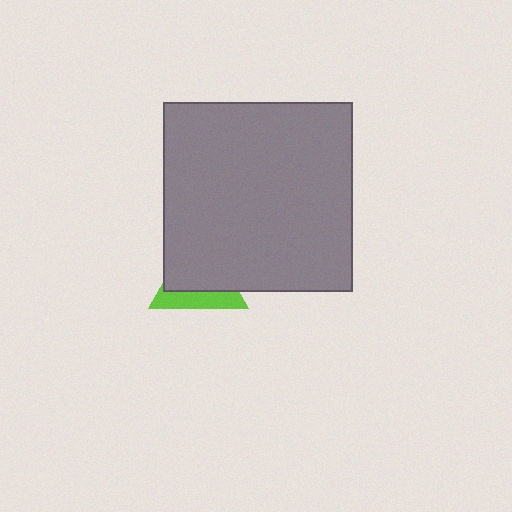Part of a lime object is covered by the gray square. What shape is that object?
It is a triangle.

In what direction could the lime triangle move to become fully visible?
The lime triangle could move toward the lower-left. That would shift it out from behind the gray square entirely.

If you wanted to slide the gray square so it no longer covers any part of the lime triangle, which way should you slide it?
Slide it toward the upper-right — that is the most direct way to separate the two shapes.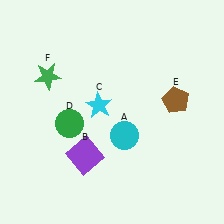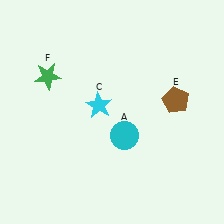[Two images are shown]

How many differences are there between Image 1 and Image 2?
There are 2 differences between the two images.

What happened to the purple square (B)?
The purple square (B) was removed in Image 2. It was in the bottom-left area of Image 1.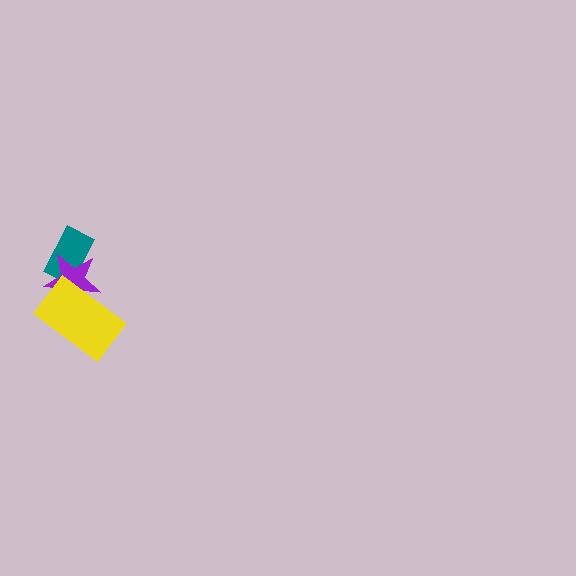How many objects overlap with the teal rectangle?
1 object overlaps with the teal rectangle.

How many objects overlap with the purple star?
2 objects overlap with the purple star.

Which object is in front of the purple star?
The yellow rectangle is in front of the purple star.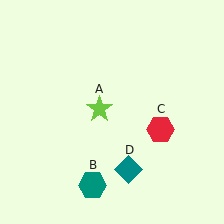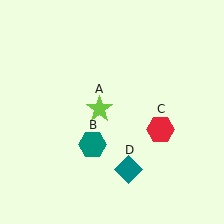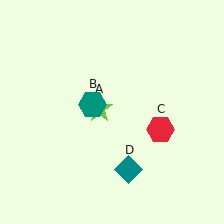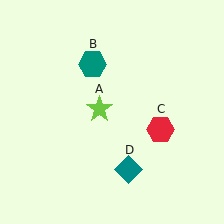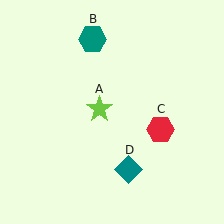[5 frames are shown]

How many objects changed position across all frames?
1 object changed position: teal hexagon (object B).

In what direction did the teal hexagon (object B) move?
The teal hexagon (object B) moved up.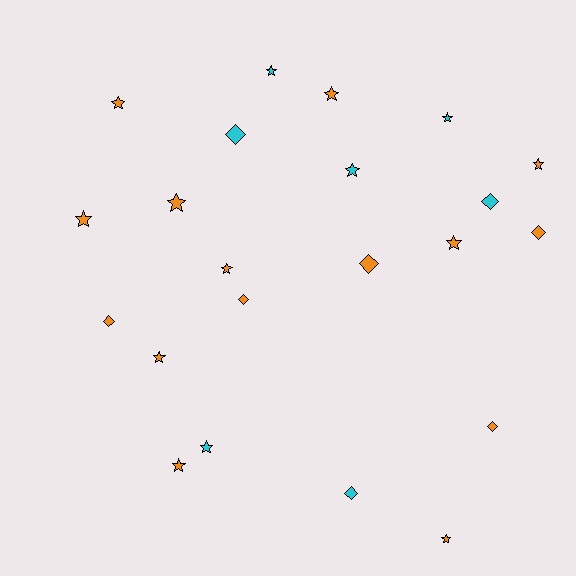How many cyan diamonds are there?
There are 3 cyan diamonds.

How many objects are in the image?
There are 22 objects.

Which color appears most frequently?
Orange, with 15 objects.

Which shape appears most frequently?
Star, with 14 objects.